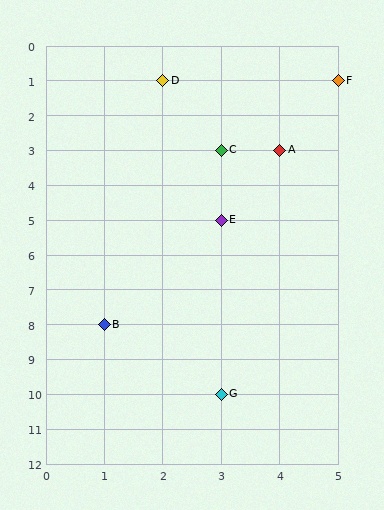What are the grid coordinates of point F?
Point F is at grid coordinates (5, 1).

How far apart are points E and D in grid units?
Points E and D are 1 column and 4 rows apart (about 4.1 grid units diagonally).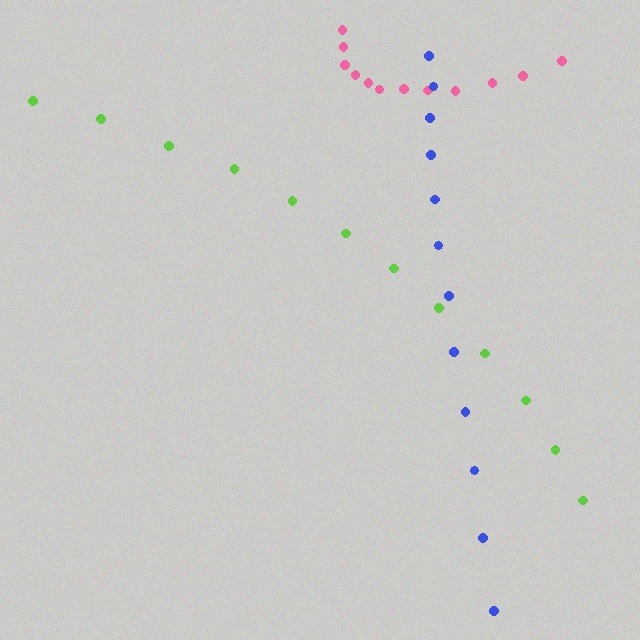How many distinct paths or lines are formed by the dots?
There are 3 distinct paths.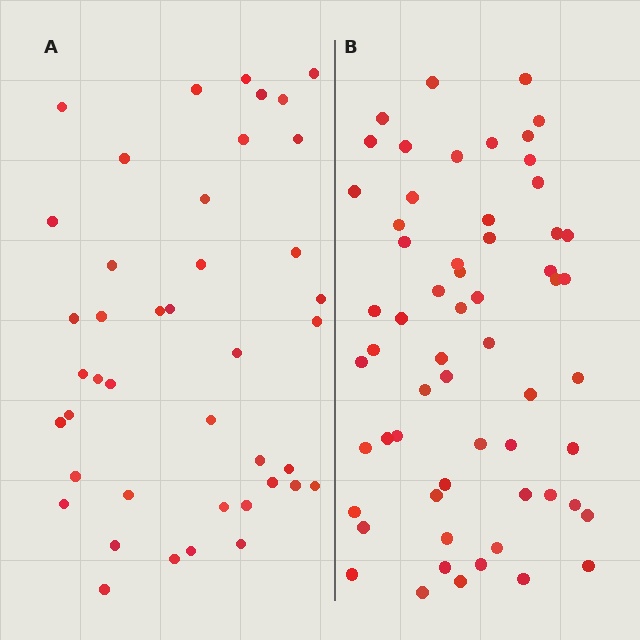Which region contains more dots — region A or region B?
Region B (the right region) has more dots.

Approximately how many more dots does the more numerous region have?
Region B has approximately 20 more dots than region A.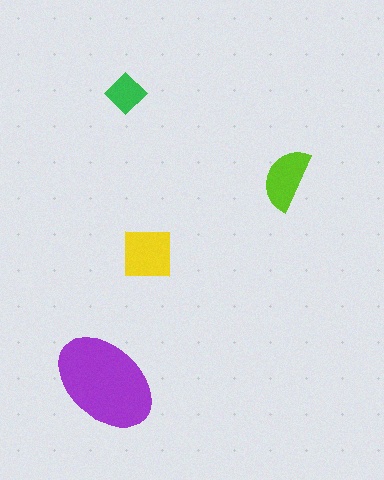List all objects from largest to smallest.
The purple ellipse, the yellow square, the lime semicircle, the green diamond.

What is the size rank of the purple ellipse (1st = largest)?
1st.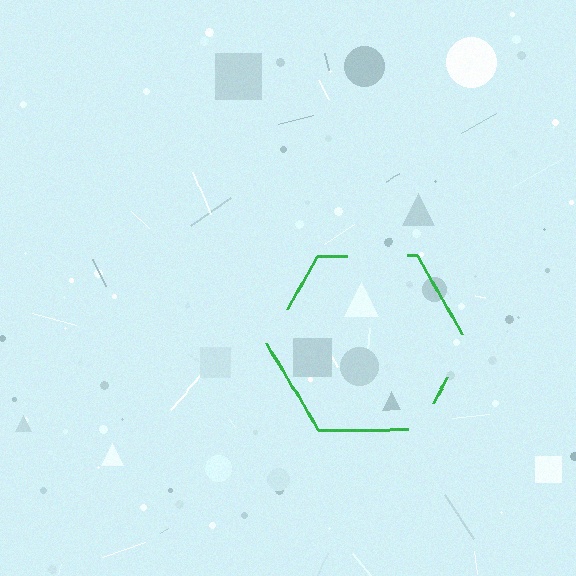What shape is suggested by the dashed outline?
The dashed outline suggests a hexagon.